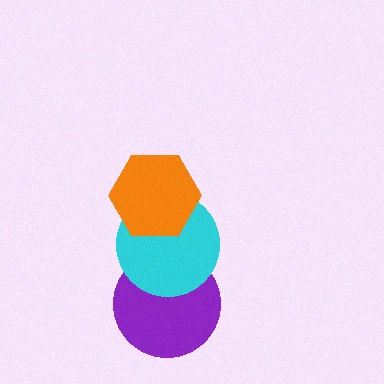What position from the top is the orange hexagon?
The orange hexagon is 1st from the top.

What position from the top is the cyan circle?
The cyan circle is 2nd from the top.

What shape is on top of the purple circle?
The cyan circle is on top of the purple circle.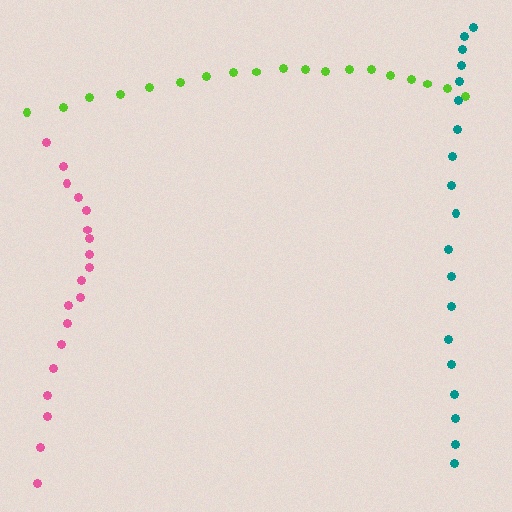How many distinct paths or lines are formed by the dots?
There are 3 distinct paths.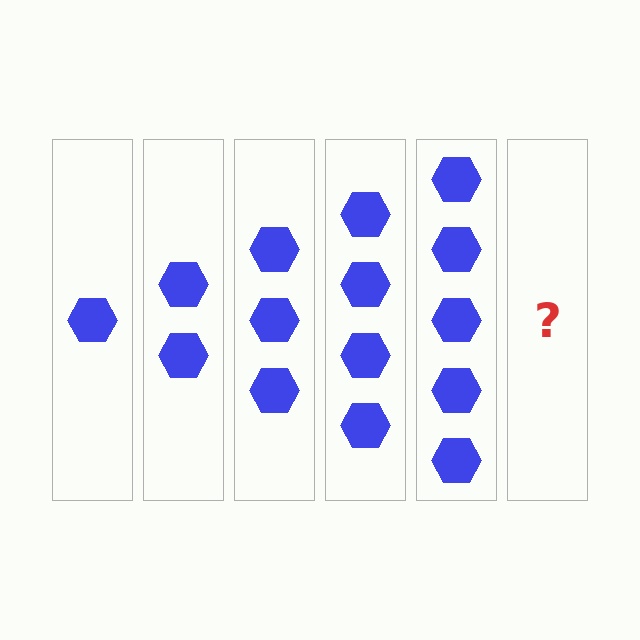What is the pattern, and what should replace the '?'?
The pattern is that each step adds one more hexagon. The '?' should be 6 hexagons.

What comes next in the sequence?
The next element should be 6 hexagons.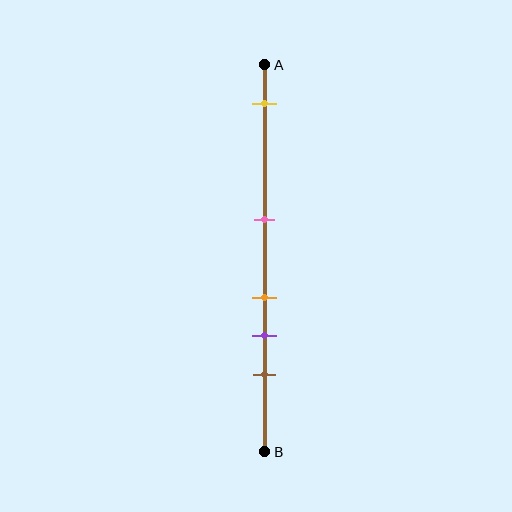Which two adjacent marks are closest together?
The orange and purple marks are the closest adjacent pair.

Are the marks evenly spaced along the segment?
No, the marks are not evenly spaced.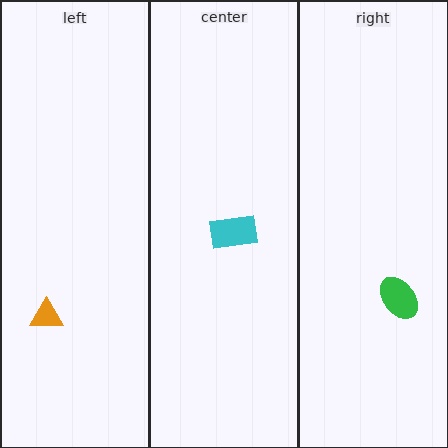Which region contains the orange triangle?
The left region.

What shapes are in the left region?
The orange triangle.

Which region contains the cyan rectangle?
The center region.